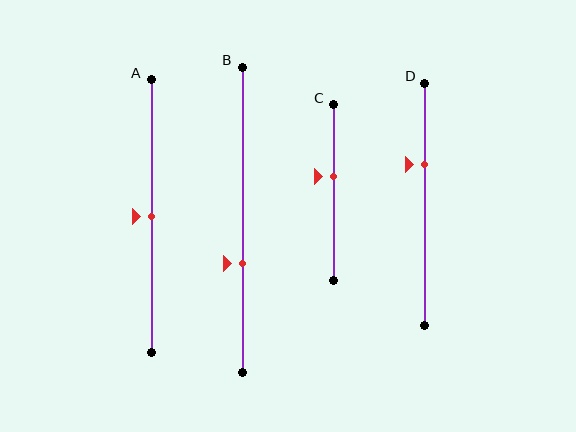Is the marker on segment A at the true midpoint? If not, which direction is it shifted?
Yes, the marker on segment A is at the true midpoint.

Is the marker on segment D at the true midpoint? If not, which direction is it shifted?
No, the marker on segment D is shifted upward by about 17% of the segment length.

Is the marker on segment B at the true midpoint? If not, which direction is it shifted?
No, the marker on segment B is shifted downward by about 14% of the segment length.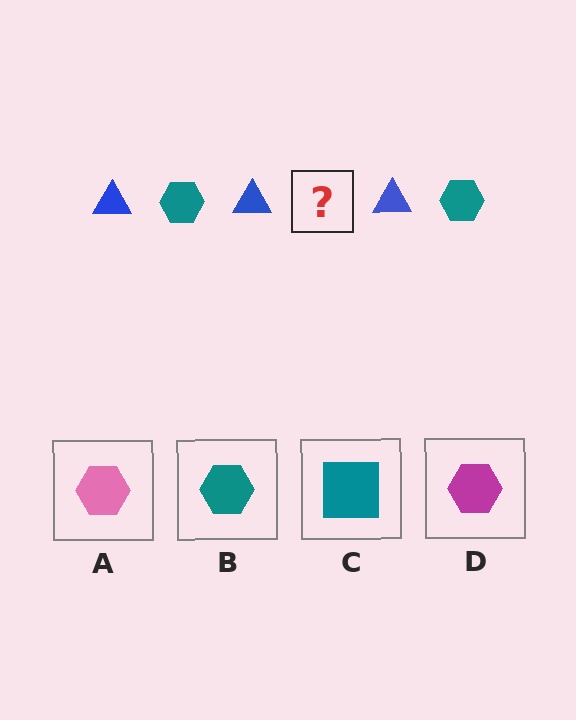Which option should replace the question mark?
Option B.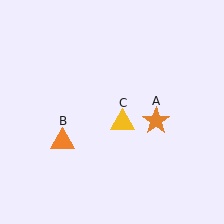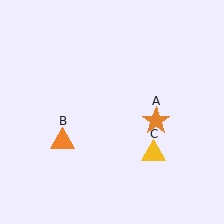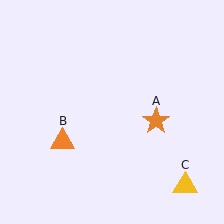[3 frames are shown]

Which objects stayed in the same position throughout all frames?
Orange star (object A) and orange triangle (object B) remained stationary.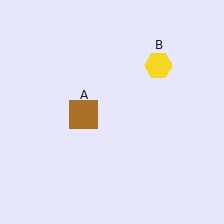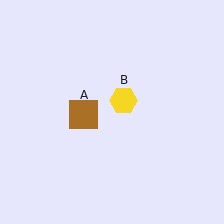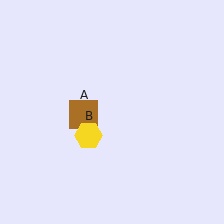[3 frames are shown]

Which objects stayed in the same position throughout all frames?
Brown square (object A) remained stationary.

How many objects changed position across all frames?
1 object changed position: yellow hexagon (object B).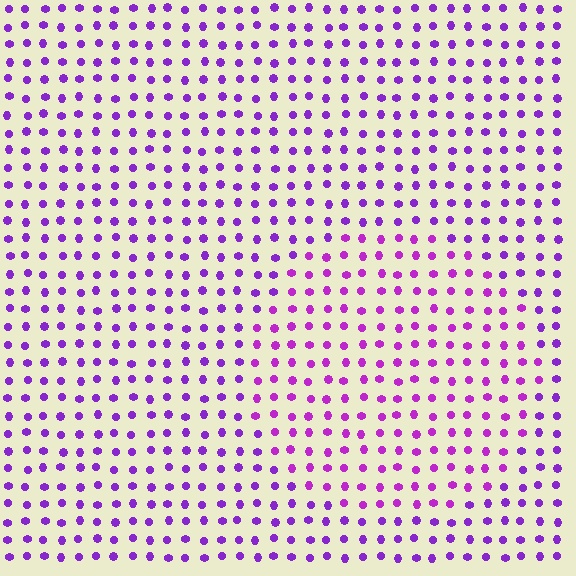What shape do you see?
I see a circle.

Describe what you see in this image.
The image is filled with small purple elements in a uniform arrangement. A circle-shaped region is visible where the elements are tinted to a slightly different hue, forming a subtle color boundary.